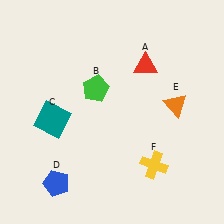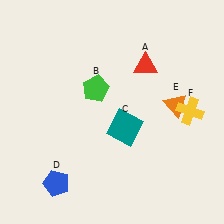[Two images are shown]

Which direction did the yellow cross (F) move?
The yellow cross (F) moved up.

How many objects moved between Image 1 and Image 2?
2 objects moved between the two images.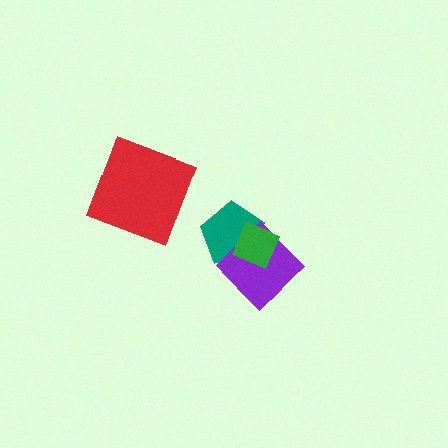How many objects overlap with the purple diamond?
2 objects overlap with the purple diamond.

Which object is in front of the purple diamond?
The green diamond is in front of the purple diamond.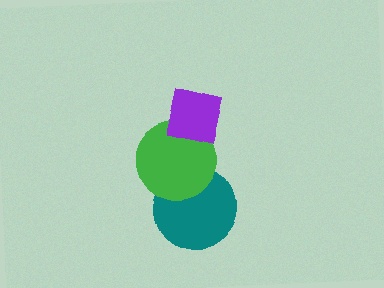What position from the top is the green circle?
The green circle is 2nd from the top.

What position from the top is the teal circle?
The teal circle is 3rd from the top.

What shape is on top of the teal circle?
The green circle is on top of the teal circle.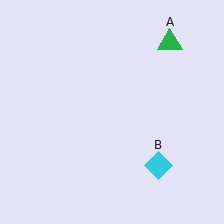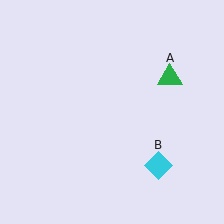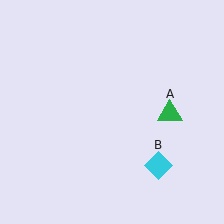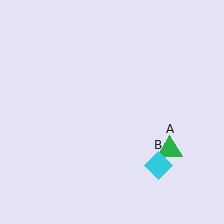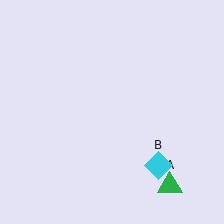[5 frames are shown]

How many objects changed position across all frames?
1 object changed position: green triangle (object A).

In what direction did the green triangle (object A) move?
The green triangle (object A) moved down.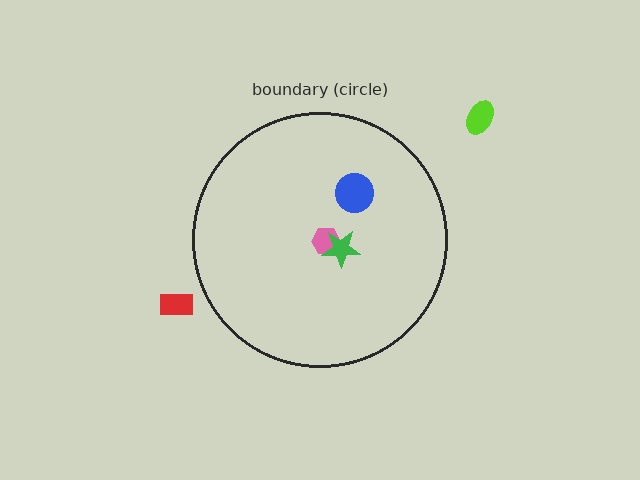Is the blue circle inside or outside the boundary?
Inside.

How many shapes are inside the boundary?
3 inside, 2 outside.